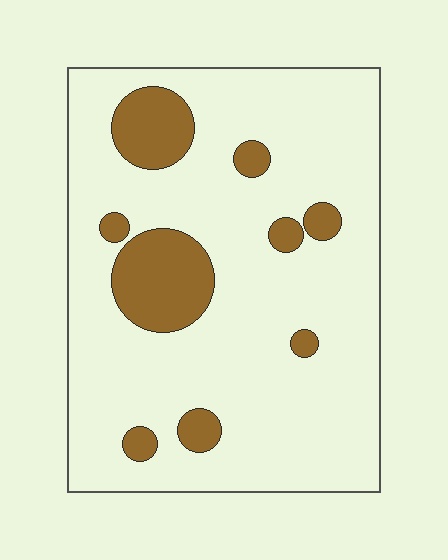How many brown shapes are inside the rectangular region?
9.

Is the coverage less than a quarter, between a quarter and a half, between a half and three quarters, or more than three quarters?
Less than a quarter.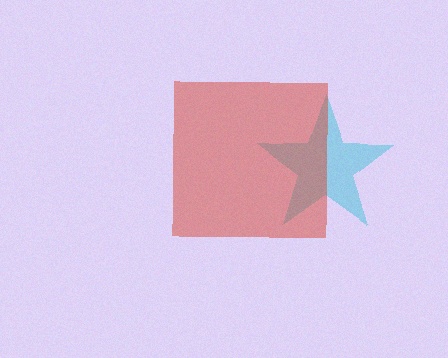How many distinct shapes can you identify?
There are 2 distinct shapes: a cyan star, a red square.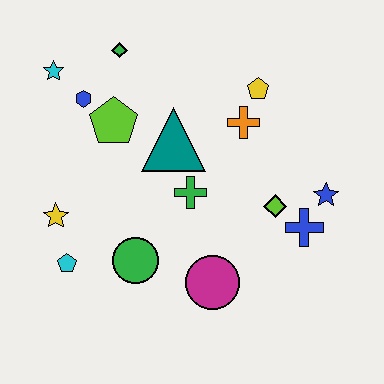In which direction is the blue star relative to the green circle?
The blue star is to the right of the green circle.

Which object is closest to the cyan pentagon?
The yellow star is closest to the cyan pentagon.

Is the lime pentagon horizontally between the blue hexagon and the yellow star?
No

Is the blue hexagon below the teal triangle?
No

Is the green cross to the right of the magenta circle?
No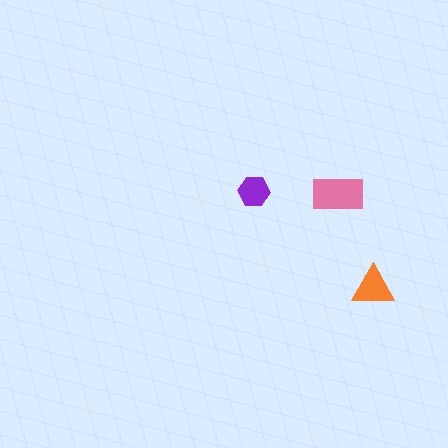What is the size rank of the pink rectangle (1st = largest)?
1st.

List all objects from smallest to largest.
The purple hexagon, the orange triangle, the pink rectangle.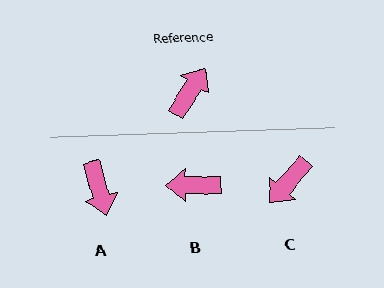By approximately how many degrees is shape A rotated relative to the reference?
Approximately 132 degrees clockwise.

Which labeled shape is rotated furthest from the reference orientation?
C, about 171 degrees away.